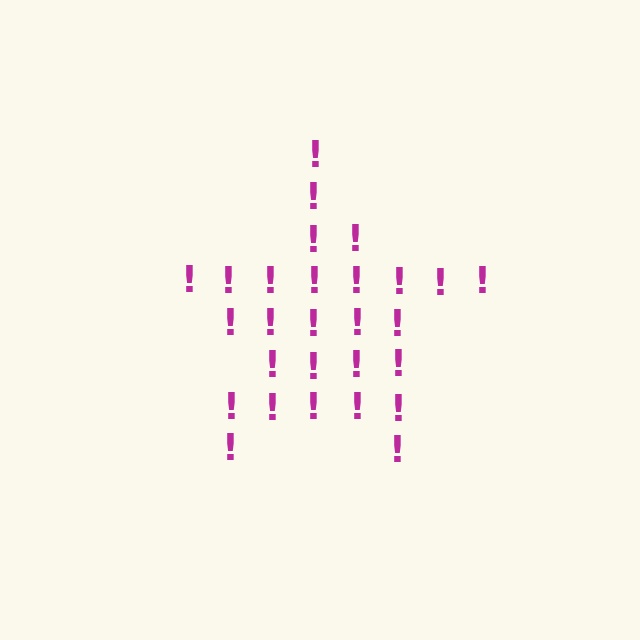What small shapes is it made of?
It is made of small exclamation marks.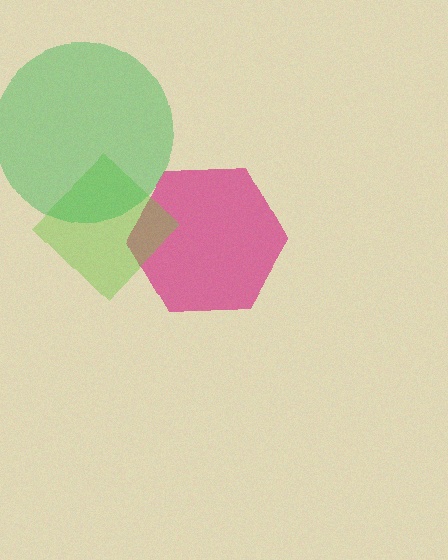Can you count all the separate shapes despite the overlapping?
Yes, there are 3 separate shapes.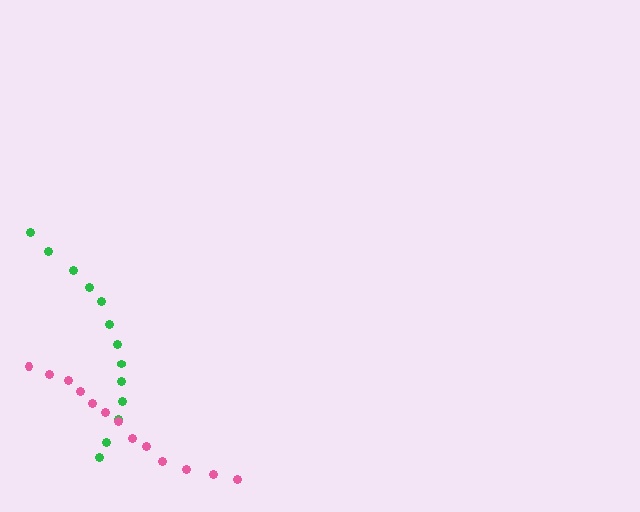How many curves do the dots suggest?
There are 2 distinct paths.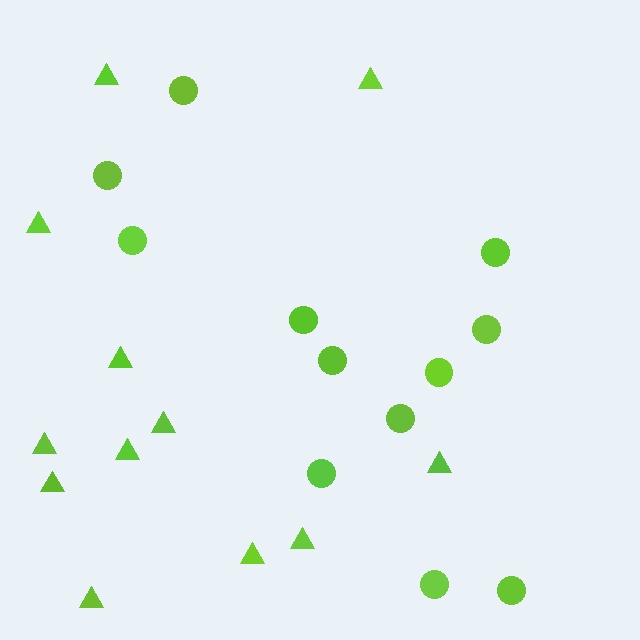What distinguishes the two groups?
There are 2 groups: one group of triangles (12) and one group of circles (12).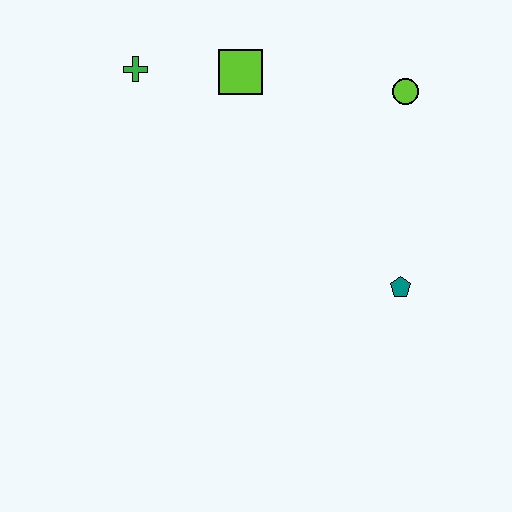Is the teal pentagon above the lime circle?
No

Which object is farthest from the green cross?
The teal pentagon is farthest from the green cross.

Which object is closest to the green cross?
The lime square is closest to the green cross.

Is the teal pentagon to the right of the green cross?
Yes